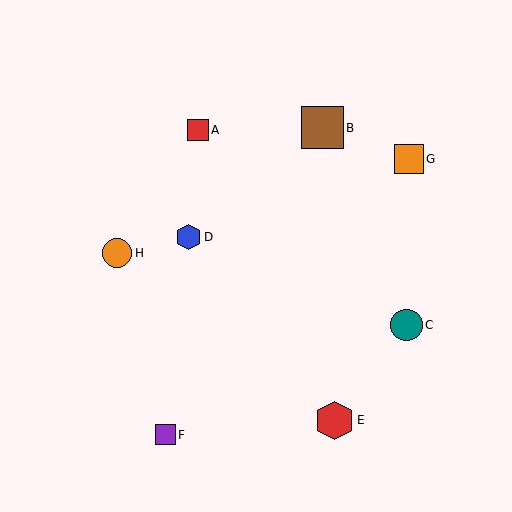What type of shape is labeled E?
Shape E is a red hexagon.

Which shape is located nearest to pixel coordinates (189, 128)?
The red square (labeled A) at (198, 130) is nearest to that location.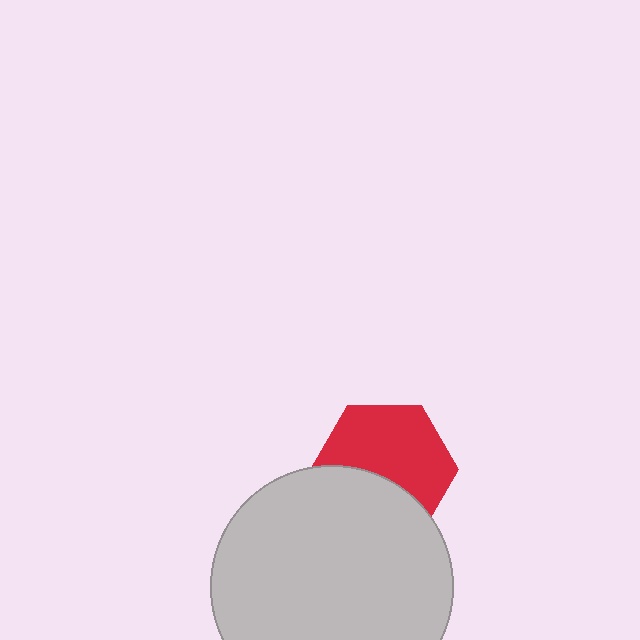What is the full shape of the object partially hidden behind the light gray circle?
The partially hidden object is a red hexagon.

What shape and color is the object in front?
The object in front is a light gray circle.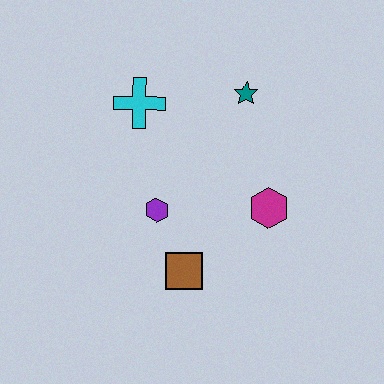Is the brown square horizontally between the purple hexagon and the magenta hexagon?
Yes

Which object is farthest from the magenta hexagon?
The cyan cross is farthest from the magenta hexagon.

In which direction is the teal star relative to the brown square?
The teal star is above the brown square.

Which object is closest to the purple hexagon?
The brown square is closest to the purple hexagon.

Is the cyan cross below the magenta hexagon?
No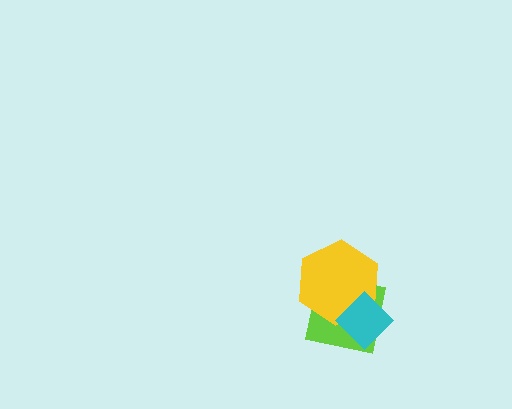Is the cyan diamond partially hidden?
No, no other shape covers it.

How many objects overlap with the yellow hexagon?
2 objects overlap with the yellow hexagon.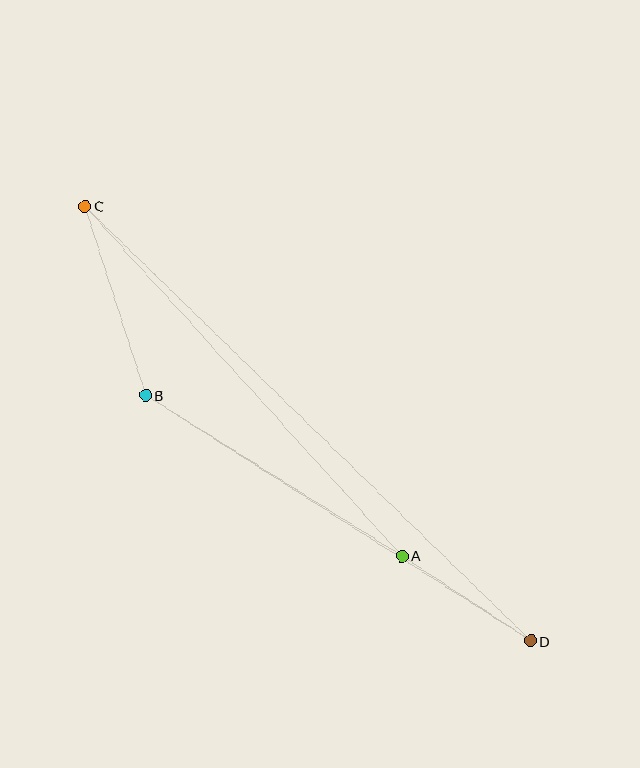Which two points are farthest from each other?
Points C and D are farthest from each other.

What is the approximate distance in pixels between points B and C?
The distance between B and C is approximately 199 pixels.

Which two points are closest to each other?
Points A and D are closest to each other.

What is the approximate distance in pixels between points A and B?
The distance between A and B is approximately 303 pixels.